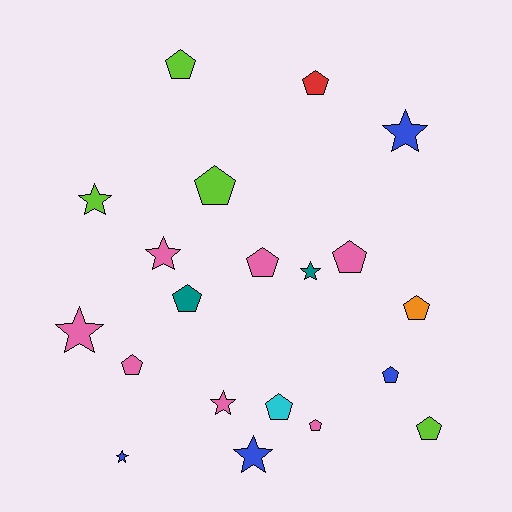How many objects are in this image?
There are 20 objects.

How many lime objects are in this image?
There are 4 lime objects.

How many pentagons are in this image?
There are 12 pentagons.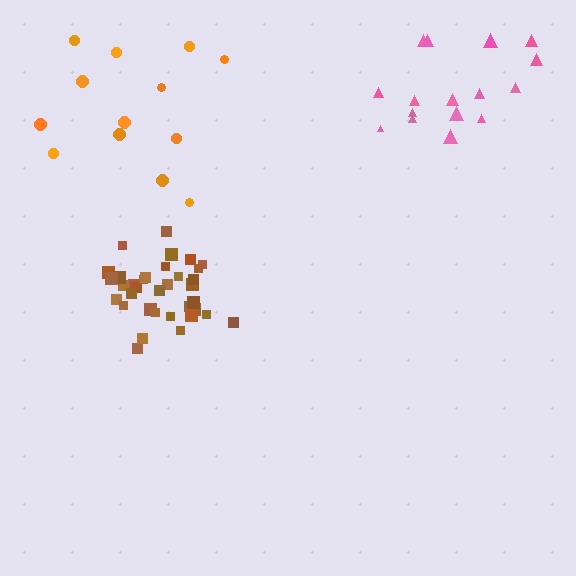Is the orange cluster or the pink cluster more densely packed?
Pink.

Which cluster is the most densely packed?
Brown.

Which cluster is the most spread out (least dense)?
Orange.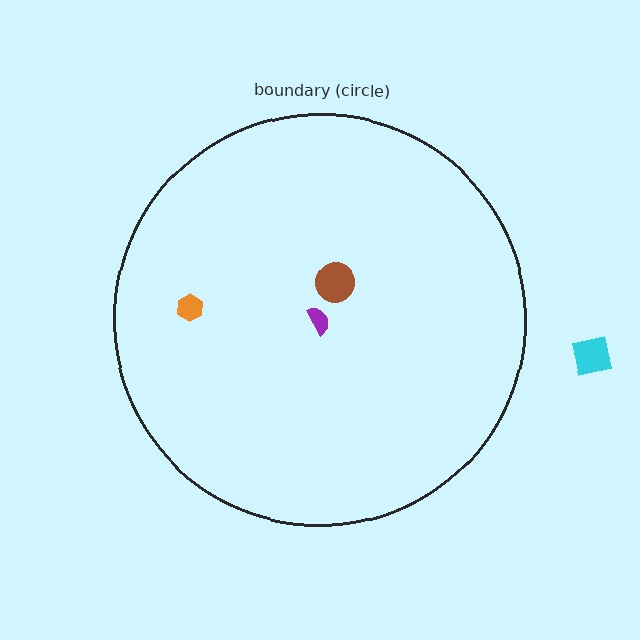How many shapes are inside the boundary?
3 inside, 1 outside.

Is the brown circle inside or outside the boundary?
Inside.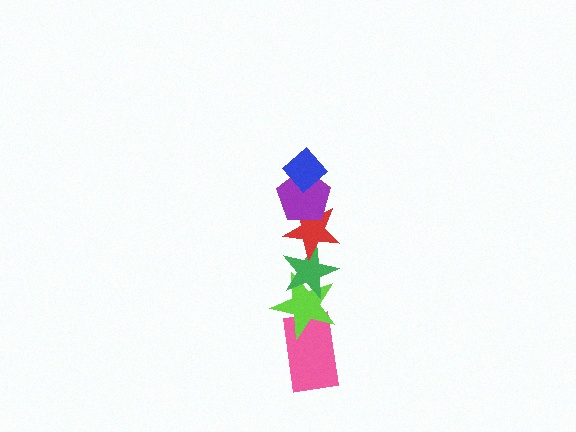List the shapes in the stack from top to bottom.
From top to bottom: the blue diamond, the purple pentagon, the red star, the green star, the lime star, the pink rectangle.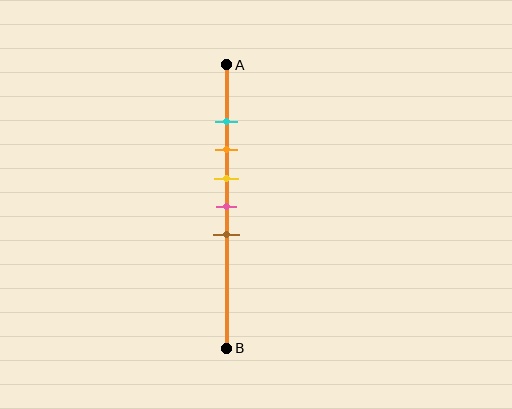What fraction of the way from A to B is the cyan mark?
The cyan mark is approximately 20% (0.2) of the way from A to B.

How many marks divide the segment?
There are 5 marks dividing the segment.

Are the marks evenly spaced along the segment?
Yes, the marks are approximately evenly spaced.